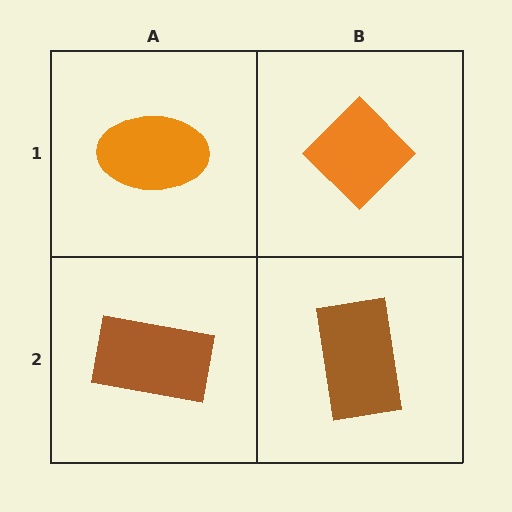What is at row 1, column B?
An orange diamond.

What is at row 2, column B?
A brown rectangle.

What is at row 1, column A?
An orange ellipse.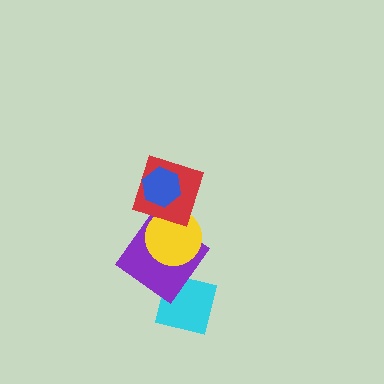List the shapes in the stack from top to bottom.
From top to bottom: the blue hexagon, the red square, the yellow circle, the purple diamond, the cyan square.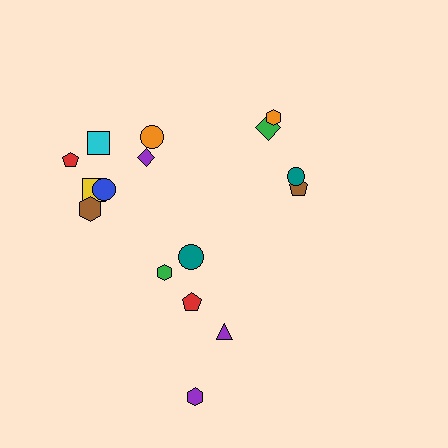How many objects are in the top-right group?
There are 4 objects.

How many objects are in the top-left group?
There are 7 objects.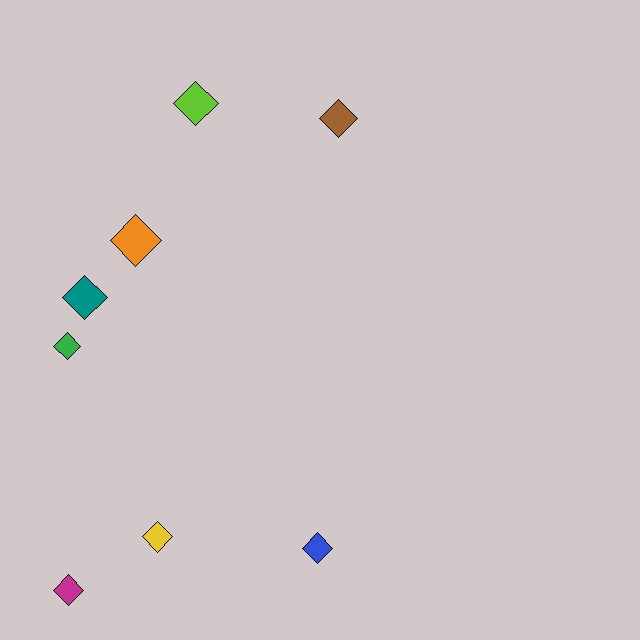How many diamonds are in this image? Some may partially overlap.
There are 8 diamonds.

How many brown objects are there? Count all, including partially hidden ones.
There is 1 brown object.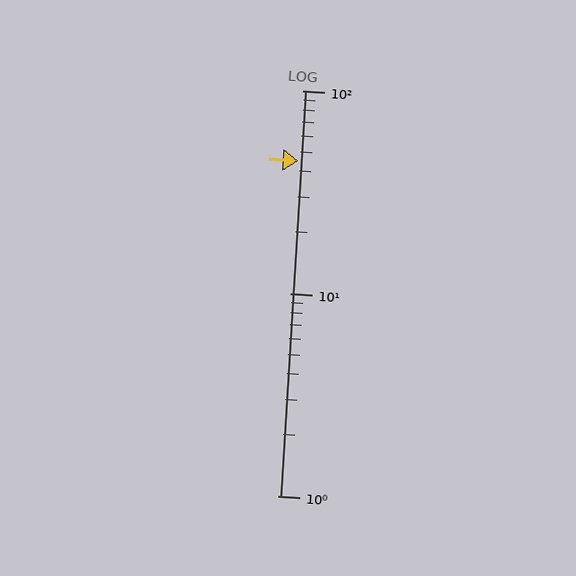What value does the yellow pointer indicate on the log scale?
The pointer indicates approximately 45.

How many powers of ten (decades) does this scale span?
The scale spans 2 decades, from 1 to 100.